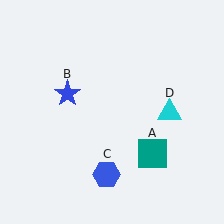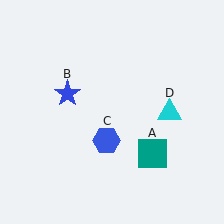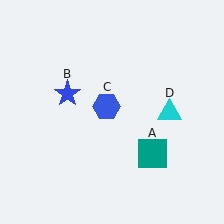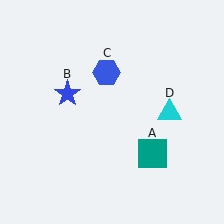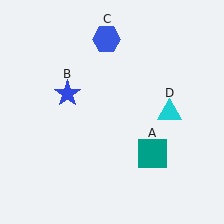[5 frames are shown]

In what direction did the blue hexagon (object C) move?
The blue hexagon (object C) moved up.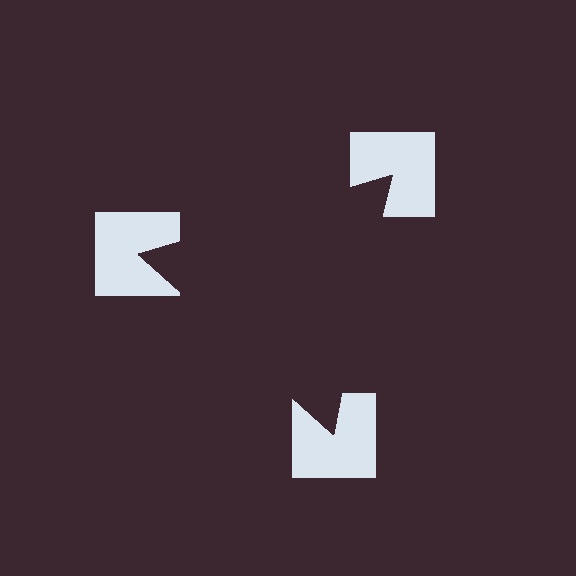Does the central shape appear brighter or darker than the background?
It typically appears slightly darker than the background, even though no actual brightness change is drawn.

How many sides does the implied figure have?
3 sides.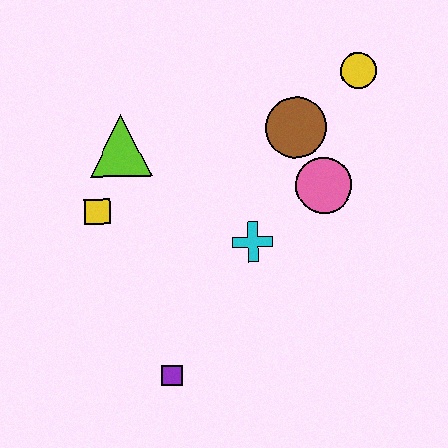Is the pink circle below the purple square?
No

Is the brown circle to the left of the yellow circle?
Yes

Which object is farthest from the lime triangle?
The yellow circle is farthest from the lime triangle.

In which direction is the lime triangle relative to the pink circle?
The lime triangle is to the left of the pink circle.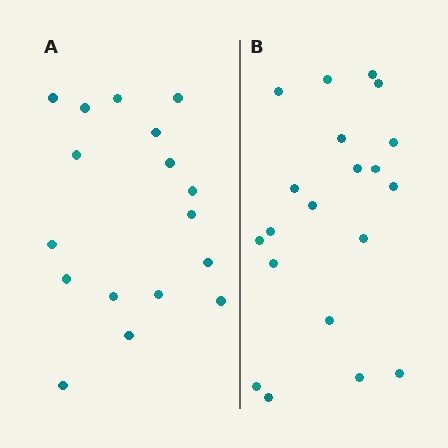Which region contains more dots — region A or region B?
Region B (the right region) has more dots.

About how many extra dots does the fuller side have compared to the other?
Region B has just a few more — roughly 2 or 3 more dots than region A.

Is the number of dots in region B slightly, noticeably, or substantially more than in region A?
Region B has only slightly more — the two regions are fairly close. The ratio is roughly 1.2 to 1.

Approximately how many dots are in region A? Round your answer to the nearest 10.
About 20 dots. (The exact count is 17, which rounds to 20.)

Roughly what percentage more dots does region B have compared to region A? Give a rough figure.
About 20% more.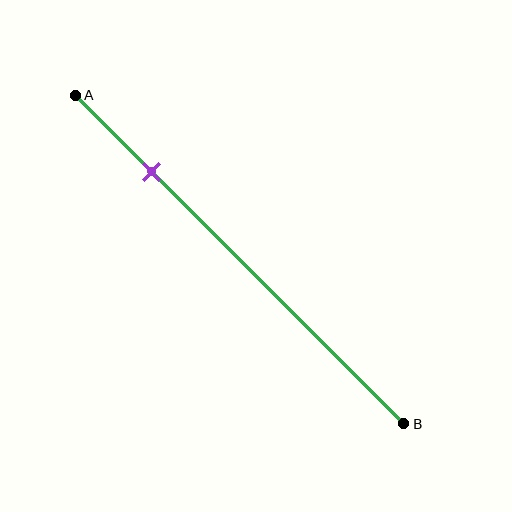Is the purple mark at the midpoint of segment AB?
No, the mark is at about 25% from A, not at the 50% midpoint.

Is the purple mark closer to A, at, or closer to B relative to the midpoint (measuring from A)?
The purple mark is closer to point A than the midpoint of segment AB.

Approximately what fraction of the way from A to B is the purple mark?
The purple mark is approximately 25% of the way from A to B.